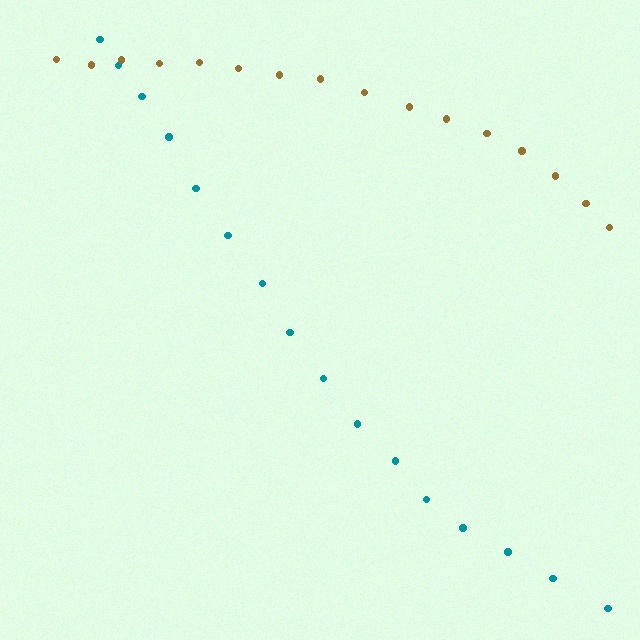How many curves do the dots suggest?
There are 2 distinct paths.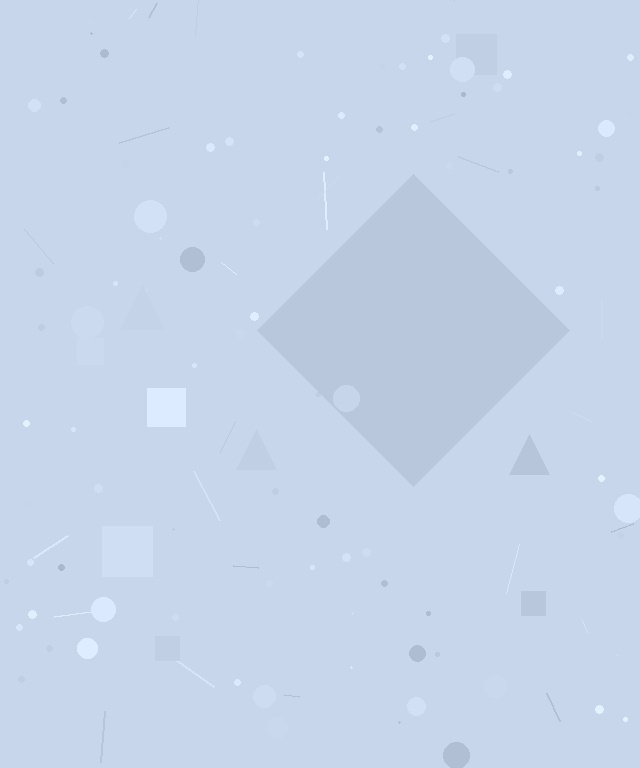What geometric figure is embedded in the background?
A diamond is embedded in the background.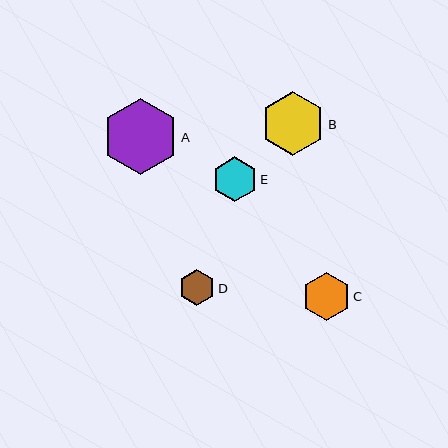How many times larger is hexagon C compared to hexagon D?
Hexagon C is approximately 1.3 times the size of hexagon D.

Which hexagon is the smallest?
Hexagon D is the smallest with a size of approximately 36 pixels.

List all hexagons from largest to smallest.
From largest to smallest: A, B, C, E, D.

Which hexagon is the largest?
Hexagon A is the largest with a size of approximately 76 pixels.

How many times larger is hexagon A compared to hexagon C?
Hexagon A is approximately 1.6 times the size of hexagon C.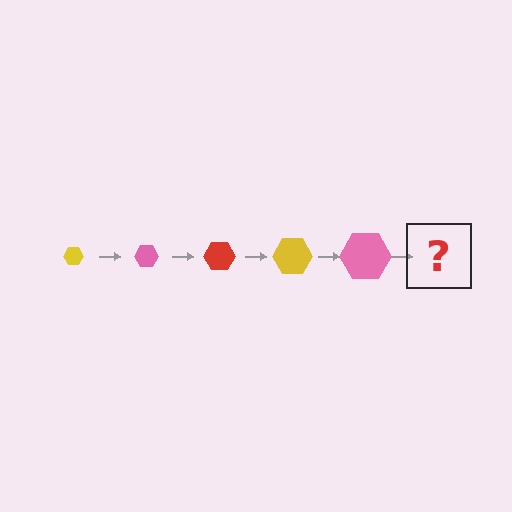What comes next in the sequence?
The next element should be a red hexagon, larger than the previous one.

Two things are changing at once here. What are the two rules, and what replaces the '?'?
The two rules are that the hexagon grows larger each step and the color cycles through yellow, pink, and red. The '?' should be a red hexagon, larger than the previous one.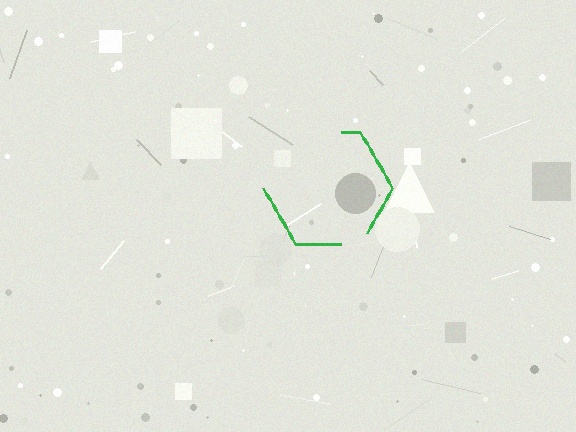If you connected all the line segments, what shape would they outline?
They would outline a hexagon.